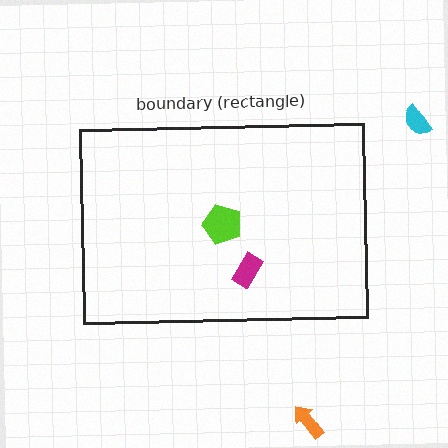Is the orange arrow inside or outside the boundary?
Outside.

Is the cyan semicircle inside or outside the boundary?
Outside.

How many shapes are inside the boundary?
2 inside, 2 outside.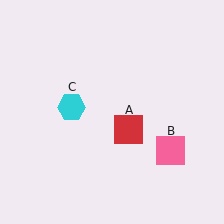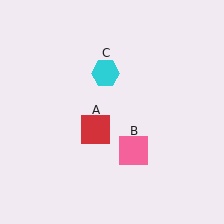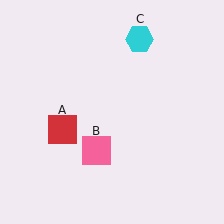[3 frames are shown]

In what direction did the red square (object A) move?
The red square (object A) moved left.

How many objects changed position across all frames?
3 objects changed position: red square (object A), pink square (object B), cyan hexagon (object C).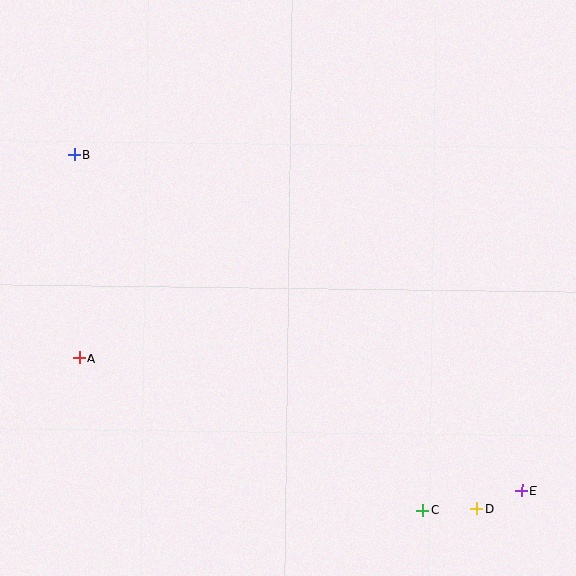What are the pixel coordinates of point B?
Point B is at (74, 155).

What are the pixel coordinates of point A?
Point A is at (79, 358).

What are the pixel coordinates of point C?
Point C is at (423, 510).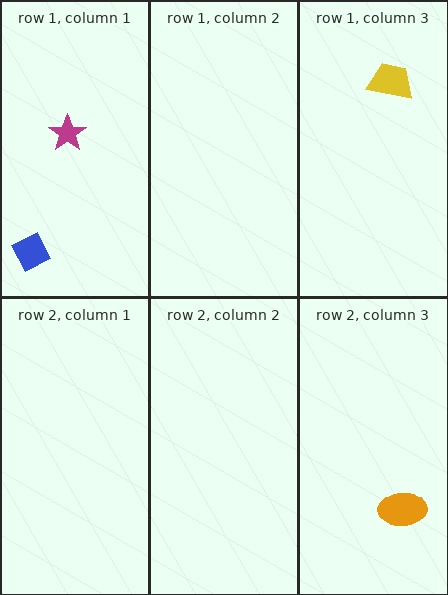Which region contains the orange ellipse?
The row 2, column 3 region.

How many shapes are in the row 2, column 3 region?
1.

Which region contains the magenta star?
The row 1, column 1 region.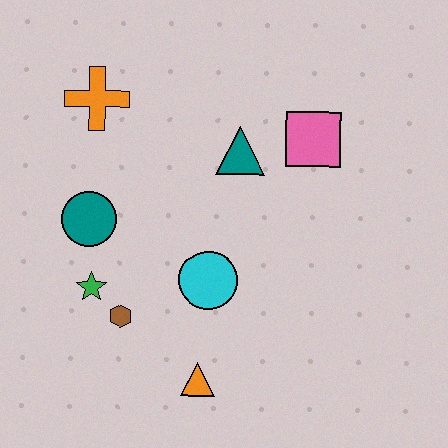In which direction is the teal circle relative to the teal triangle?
The teal circle is to the left of the teal triangle.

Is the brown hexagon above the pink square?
No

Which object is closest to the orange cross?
The teal circle is closest to the orange cross.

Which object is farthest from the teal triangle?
The orange triangle is farthest from the teal triangle.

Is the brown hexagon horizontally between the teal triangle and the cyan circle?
No